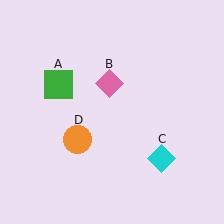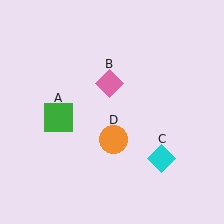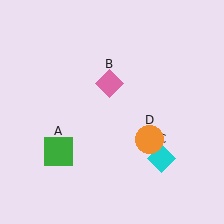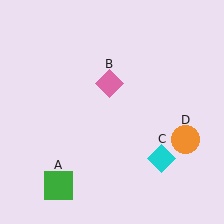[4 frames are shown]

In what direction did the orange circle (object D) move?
The orange circle (object D) moved right.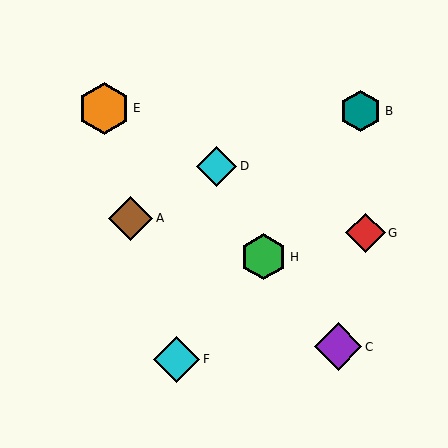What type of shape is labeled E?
Shape E is an orange hexagon.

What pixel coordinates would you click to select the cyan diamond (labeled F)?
Click at (177, 359) to select the cyan diamond F.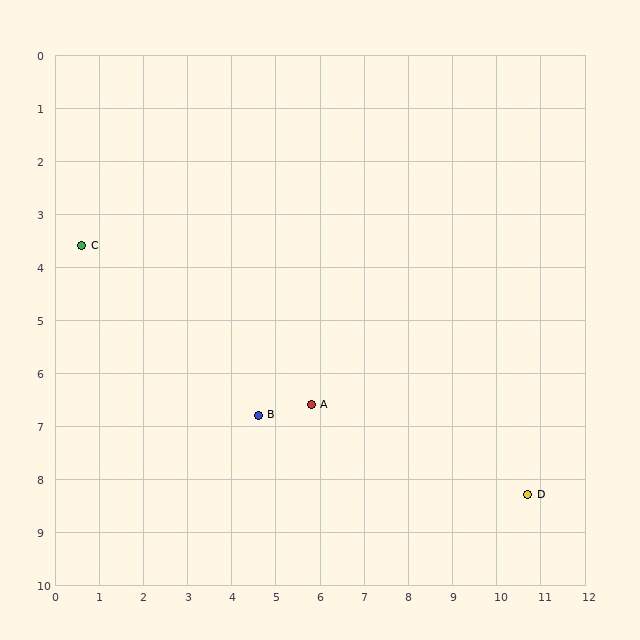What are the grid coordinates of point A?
Point A is at approximately (5.8, 6.6).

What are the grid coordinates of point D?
Point D is at approximately (10.7, 8.3).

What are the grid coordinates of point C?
Point C is at approximately (0.6, 3.6).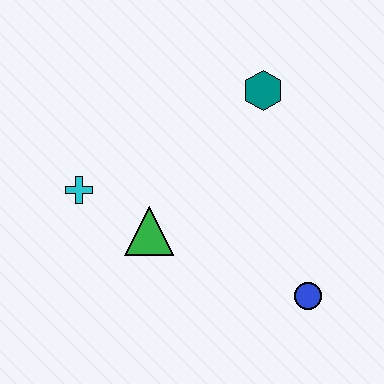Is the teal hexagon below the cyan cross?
No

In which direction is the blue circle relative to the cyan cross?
The blue circle is to the right of the cyan cross.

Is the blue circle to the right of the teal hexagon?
Yes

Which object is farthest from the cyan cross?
The blue circle is farthest from the cyan cross.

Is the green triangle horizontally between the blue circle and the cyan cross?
Yes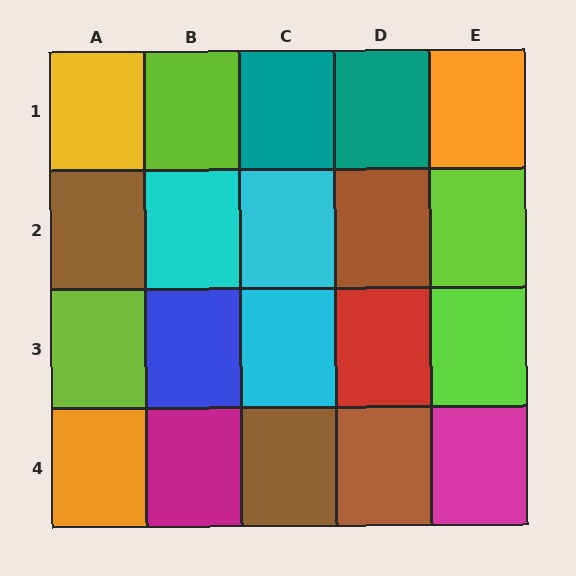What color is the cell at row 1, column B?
Lime.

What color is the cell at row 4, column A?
Orange.